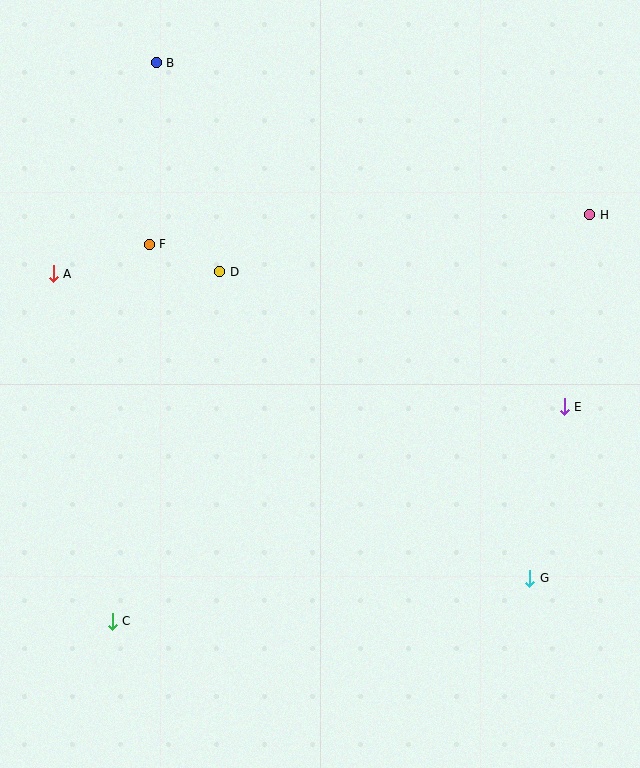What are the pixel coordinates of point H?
Point H is at (590, 215).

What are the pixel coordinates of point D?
Point D is at (220, 272).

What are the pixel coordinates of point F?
Point F is at (149, 244).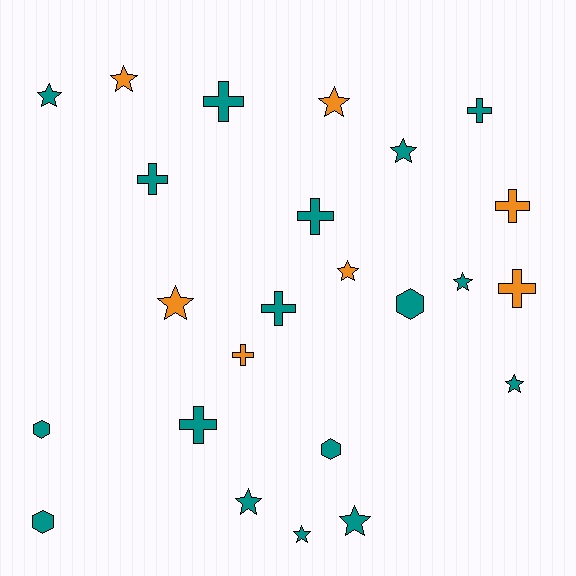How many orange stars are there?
There are 4 orange stars.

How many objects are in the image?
There are 24 objects.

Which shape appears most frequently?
Star, with 11 objects.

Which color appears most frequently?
Teal, with 17 objects.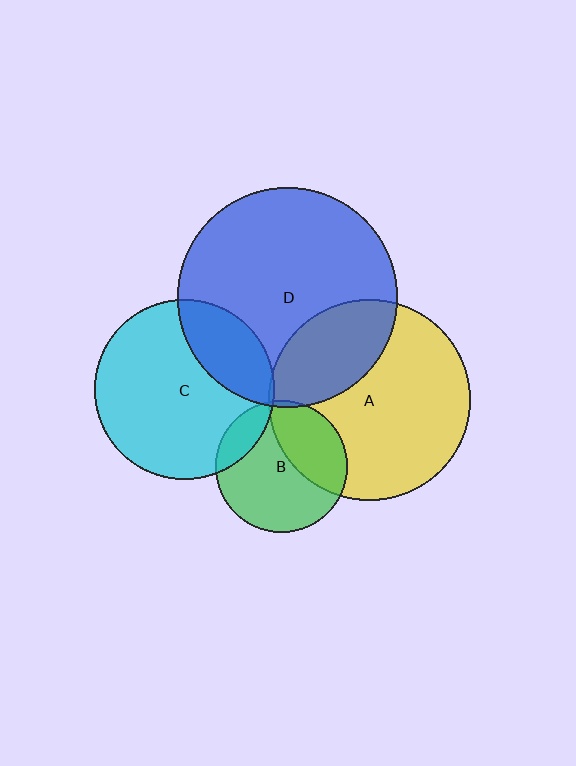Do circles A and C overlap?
Yes.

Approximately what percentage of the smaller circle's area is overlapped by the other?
Approximately 5%.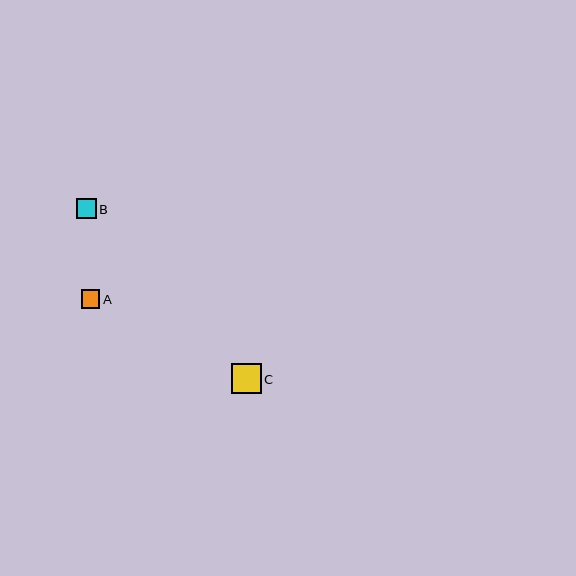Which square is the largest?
Square C is the largest with a size of approximately 30 pixels.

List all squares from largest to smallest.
From largest to smallest: C, B, A.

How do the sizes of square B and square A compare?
Square B and square A are approximately the same size.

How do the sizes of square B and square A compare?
Square B and square A are approximately the same size.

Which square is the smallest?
Square A is the smallest with a size of approximately 19 pixels.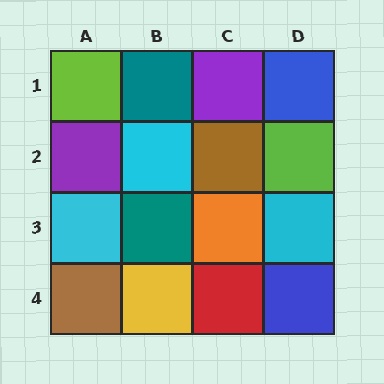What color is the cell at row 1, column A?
Lime.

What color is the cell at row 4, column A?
Brown.